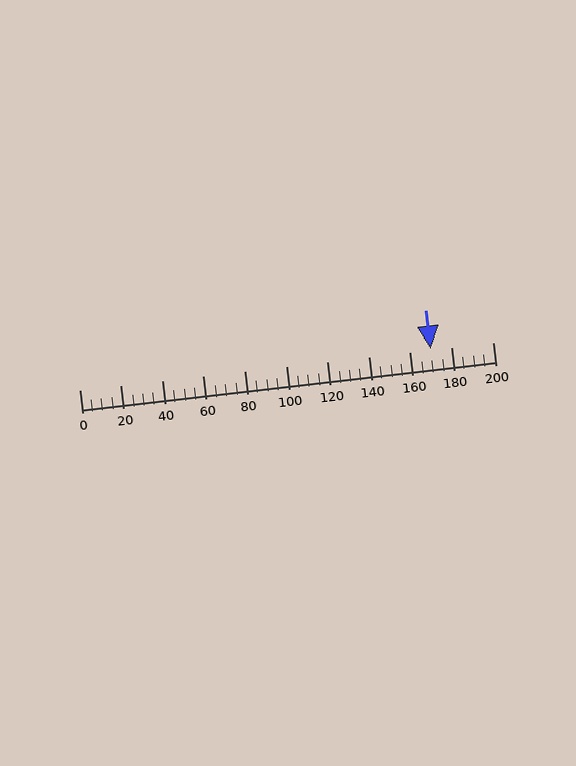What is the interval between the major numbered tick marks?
The major tick marks are spaced 20 units apart.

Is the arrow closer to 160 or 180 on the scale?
The arrow is closer to 180.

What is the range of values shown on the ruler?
The ruler shows values from 0 to 200.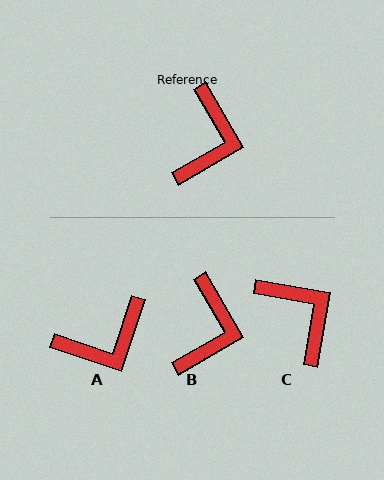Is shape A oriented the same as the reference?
No, it is off by about 49 degrees.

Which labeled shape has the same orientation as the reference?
B.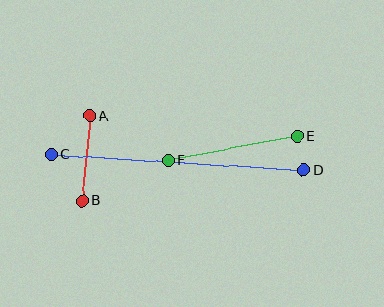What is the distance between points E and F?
The distance is approximately 131 pixels.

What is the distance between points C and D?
The distance is approximately 253 pixels.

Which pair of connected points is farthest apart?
Points C and D are farthest apart.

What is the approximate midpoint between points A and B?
The midpoint is at approximately (86, 158) pixels.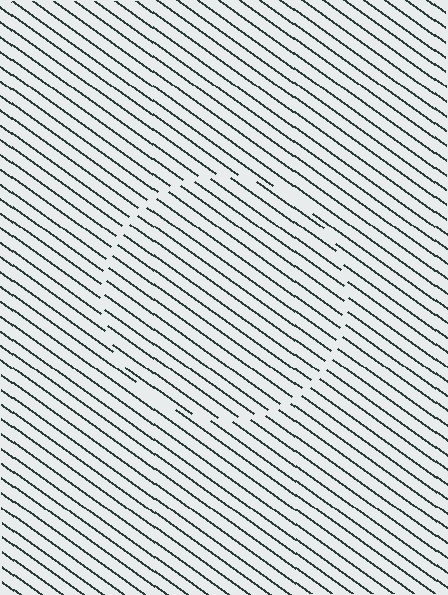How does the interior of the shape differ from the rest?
The interior of the shape contains the same grating, shifted by half a period — the contour is defined by the phase discontinuity where line-ends from the inner and outer gratings abut.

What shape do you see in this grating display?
An illusory circle. The interior of the shape contains the same grating, shifted by half a period — the contour is defined by the phase discontinuity where line-ends from the inner and outer gratings abut.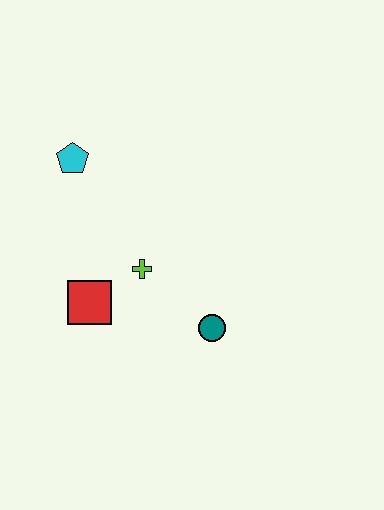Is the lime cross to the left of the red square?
No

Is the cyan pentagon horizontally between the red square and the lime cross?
No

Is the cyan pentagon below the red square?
No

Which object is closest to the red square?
The lime cross is closest to the red square.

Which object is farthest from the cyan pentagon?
The teal circle is farthest from the cyan pentagon.